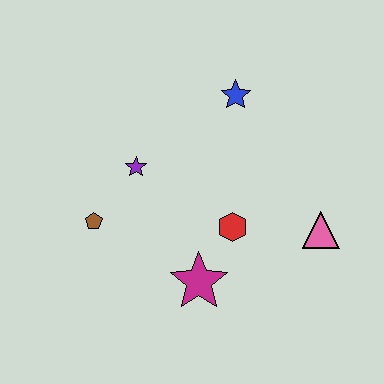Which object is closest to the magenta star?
The red hexagon is closest to the magenta star.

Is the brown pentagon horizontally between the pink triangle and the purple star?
No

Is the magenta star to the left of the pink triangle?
Yes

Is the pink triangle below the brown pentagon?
Yes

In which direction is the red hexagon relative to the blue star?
The red hexagon is below the blue star.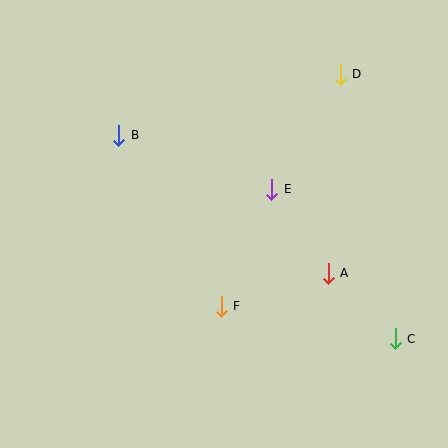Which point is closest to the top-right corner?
Point D is closest to the top-right corner.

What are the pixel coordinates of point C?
Point C is at (395, 339).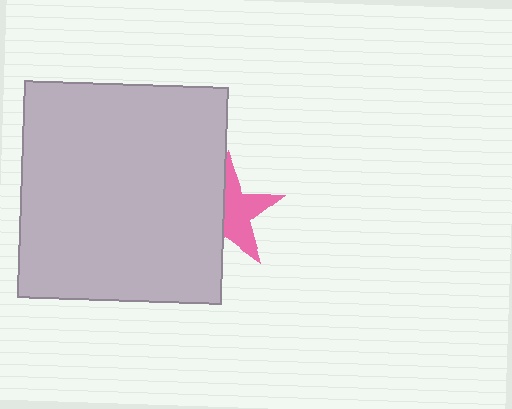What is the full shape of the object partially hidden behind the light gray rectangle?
The partially hidden object is a pink star.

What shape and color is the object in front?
The object in front is a light gray rectangle.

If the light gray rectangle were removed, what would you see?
You would see the complete pink star.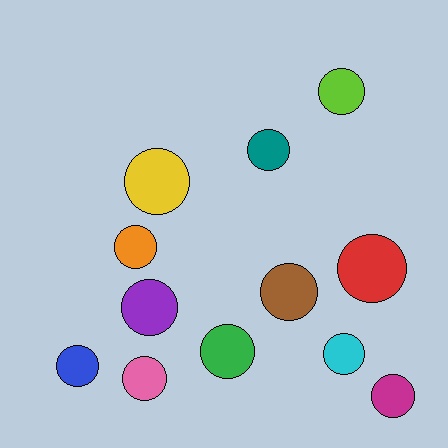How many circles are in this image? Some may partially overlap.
There are 12 circles.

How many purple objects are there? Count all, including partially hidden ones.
There is 1 purple object.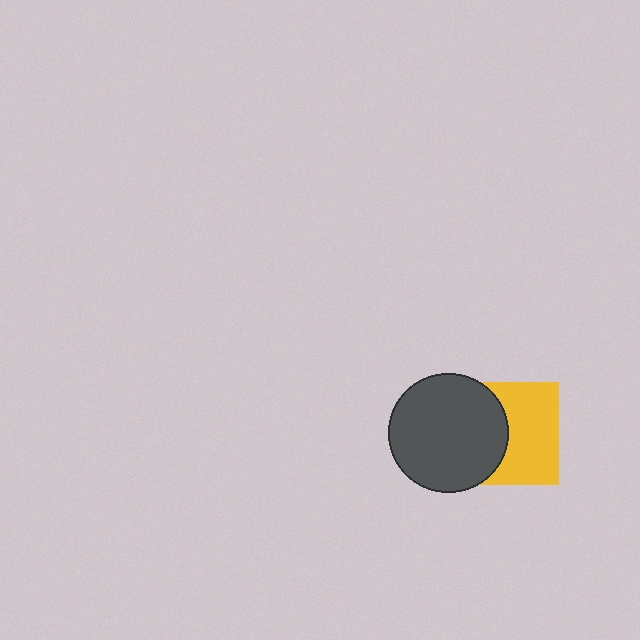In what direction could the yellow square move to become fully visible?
The yellow square could move right. That would shift it out from behind the dark gray circle entirely.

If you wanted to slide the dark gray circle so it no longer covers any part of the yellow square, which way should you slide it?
Slide it left — that is the most direct way to separate the two shapes.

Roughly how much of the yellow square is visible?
About half of it is visible (roughly 57%).